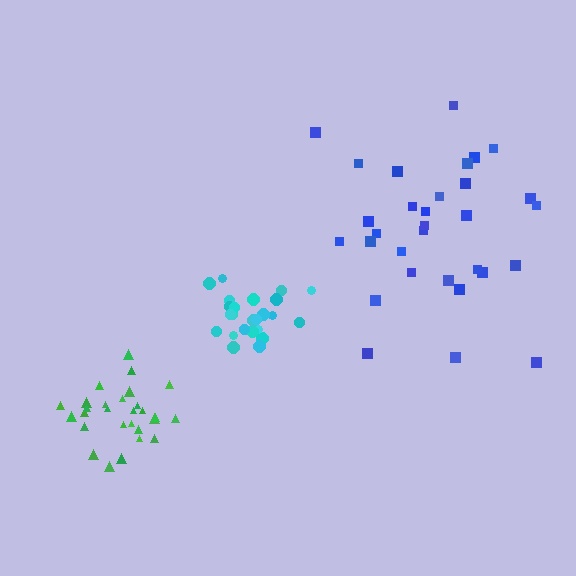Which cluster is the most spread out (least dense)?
Blue.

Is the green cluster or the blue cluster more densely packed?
Green.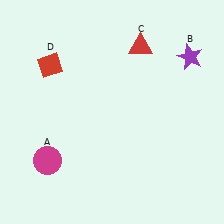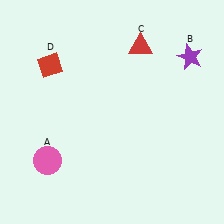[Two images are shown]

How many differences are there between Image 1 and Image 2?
There is 1 difference between the two images.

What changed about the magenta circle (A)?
In Image 1, A is magenta. In Image 2, it changed to pink.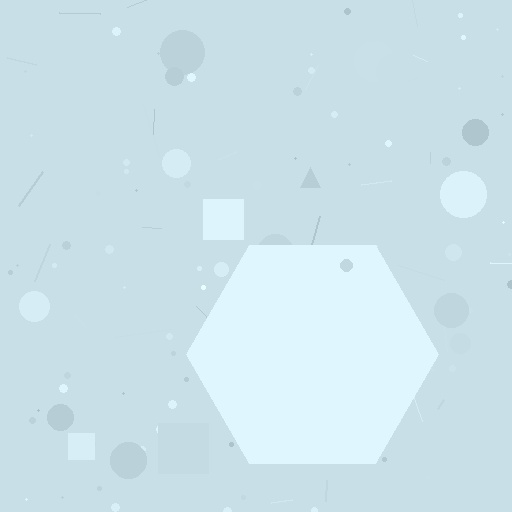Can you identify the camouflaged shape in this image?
The camouflaged shape is a hexagon.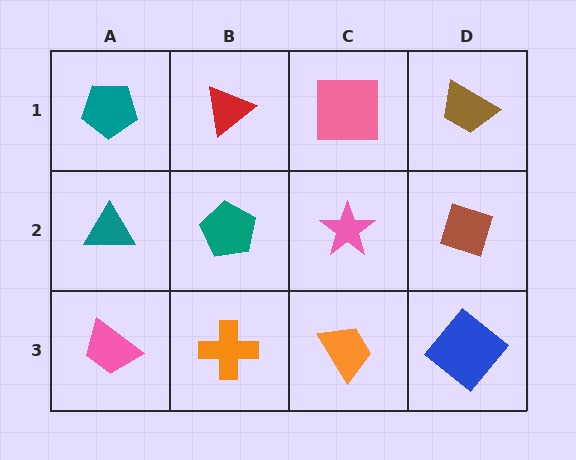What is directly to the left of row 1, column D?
A pink square.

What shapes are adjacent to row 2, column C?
A pink square (row 1, column C), an orange trapezoid (row 3, column C), a teal pentagon (row 2, column B), a brown diamond (row 2, column D).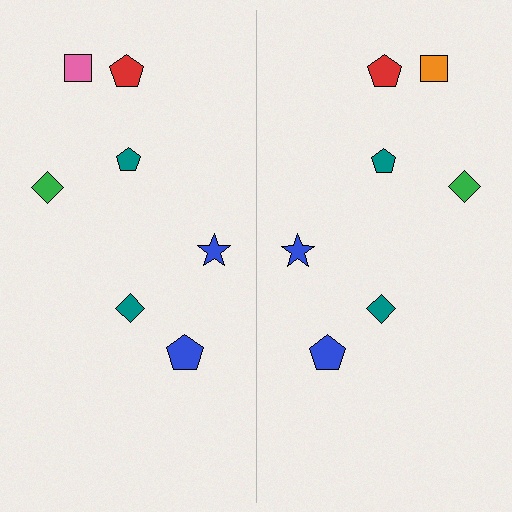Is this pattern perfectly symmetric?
No, the pattern is not perfectly symmetric. The orange square on the right side breaks the symmetry — its mirror counterpart is pink.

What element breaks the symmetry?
The orange square on the right side breaks the symmetry — its mirror counterpart is pink.